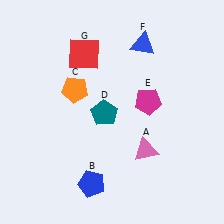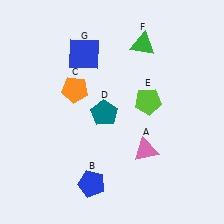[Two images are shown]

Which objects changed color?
E changed from magenta to lime. F changed from blue to green. G changed from red to blue.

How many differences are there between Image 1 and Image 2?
There are 3 differences between the two images.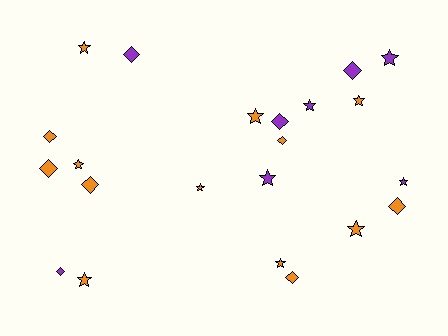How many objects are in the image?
There are 22 objects.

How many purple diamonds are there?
There are 4 purple diamonds.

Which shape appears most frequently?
Star, with 12 objects.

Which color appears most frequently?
Orange, with 14 objects.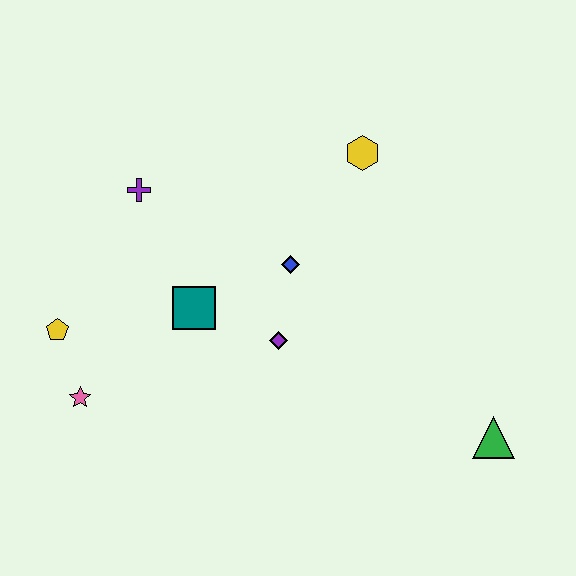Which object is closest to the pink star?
The yellow pentagon is closest to the pink star.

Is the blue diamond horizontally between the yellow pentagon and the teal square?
No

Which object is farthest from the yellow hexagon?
The pink star is farthest from the yellow hexagon.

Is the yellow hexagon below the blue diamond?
No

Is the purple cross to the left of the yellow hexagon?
Yes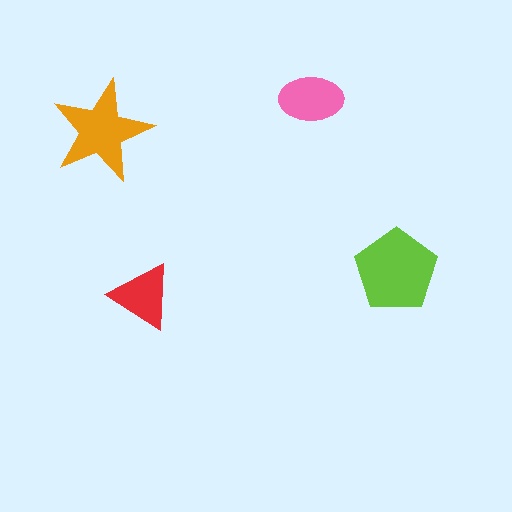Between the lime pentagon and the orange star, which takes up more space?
The lime pentagon.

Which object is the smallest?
The red triangle.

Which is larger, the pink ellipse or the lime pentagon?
The lime pentagon.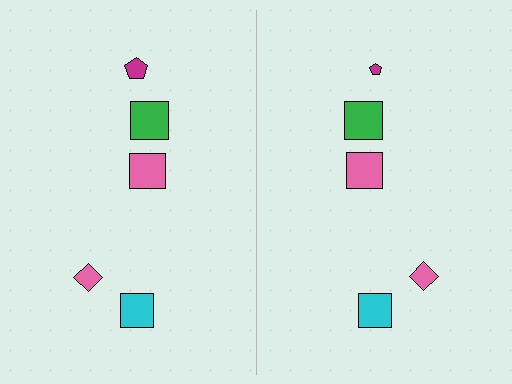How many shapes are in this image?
There are 10 shapes in this image.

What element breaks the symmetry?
The magenta pentagon on the right side has a different size than its mirror counterpart.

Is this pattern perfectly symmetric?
No, the pattern is not perfectly symmetric. The magenta pentagon on the right side has a different size than its mirror counterpart.